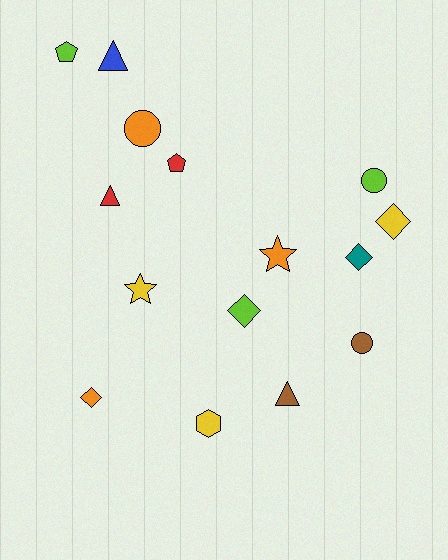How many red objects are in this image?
There are 2 red objects.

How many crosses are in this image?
There are no crosses.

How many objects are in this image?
There are 15 objects.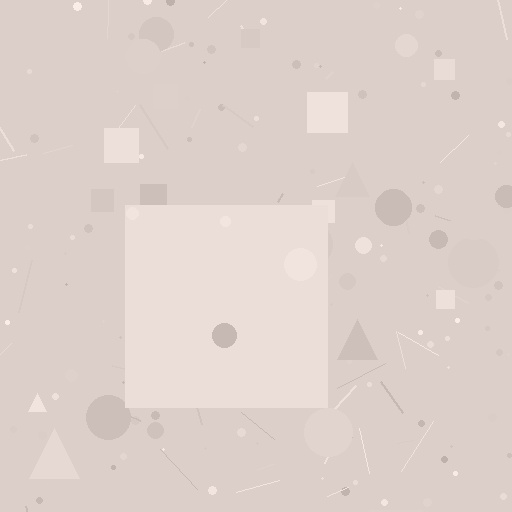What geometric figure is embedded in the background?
A square is embedded in the background.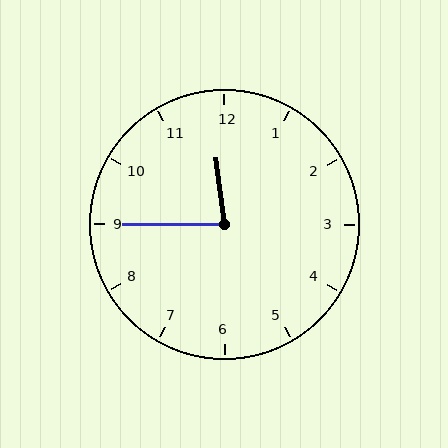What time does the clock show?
11:45.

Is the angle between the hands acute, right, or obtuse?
It is acute.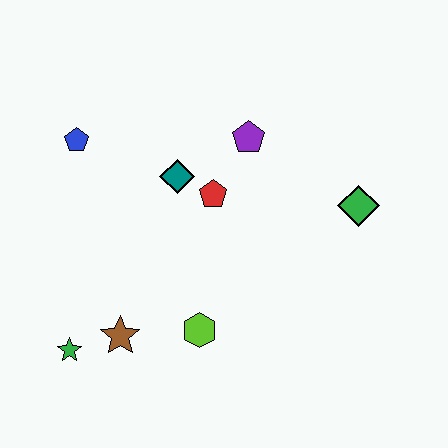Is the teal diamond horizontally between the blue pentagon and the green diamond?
Yes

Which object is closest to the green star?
The brown star is closest to the green star.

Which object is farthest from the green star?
The green diamond is farthest from the green star.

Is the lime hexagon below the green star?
No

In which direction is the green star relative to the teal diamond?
The green star is below the teal diamond.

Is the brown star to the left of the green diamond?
Yes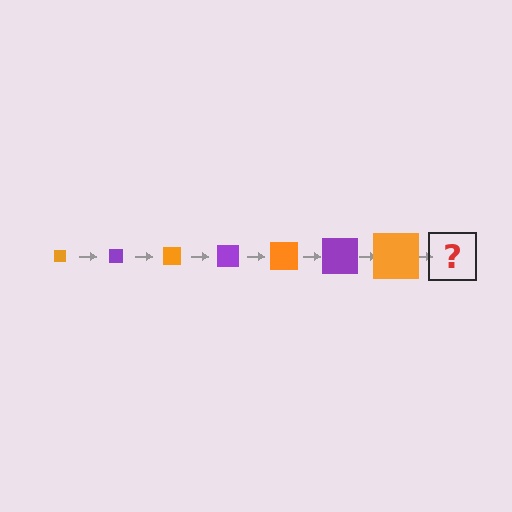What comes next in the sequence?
The next element should be a purple square, larger than the previous one.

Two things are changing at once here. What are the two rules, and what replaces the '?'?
The two rules are that the square grows larger each step and the color cycles through orange and purple. The '?' should be a purple square, larger than the previous one.